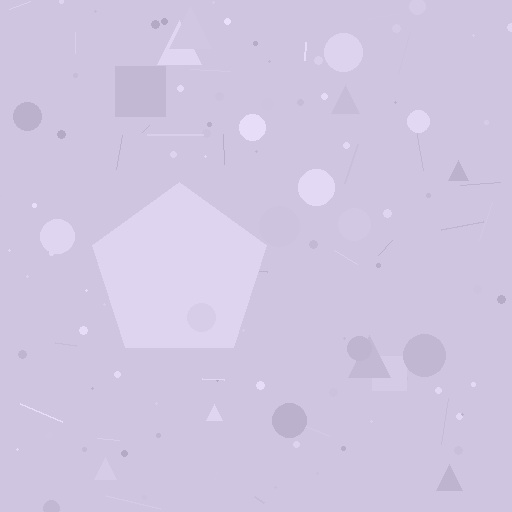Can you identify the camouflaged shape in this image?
The camouflaged shape is a pentagon.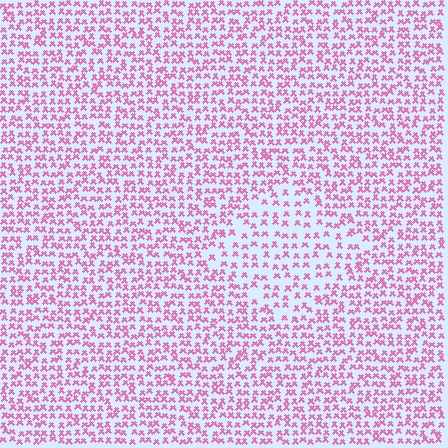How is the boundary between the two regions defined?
The boundary is defined by a change in element density (approximately 1.7x ratio). All elements are the same color, size, and shape.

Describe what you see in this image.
The image contains small pink elements arranged at two different densities. A diamond-shaped region is visible where the elements are less densely packed than the surrounding area.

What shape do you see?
I see a diamond.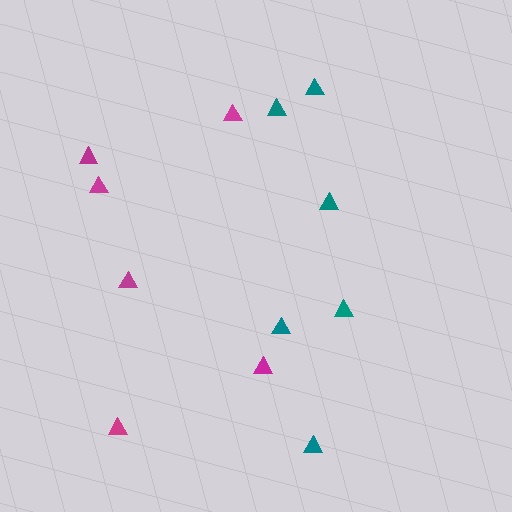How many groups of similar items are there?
There are 2 groups: one group of magenta triangles (6) and one group of teal triangles (6).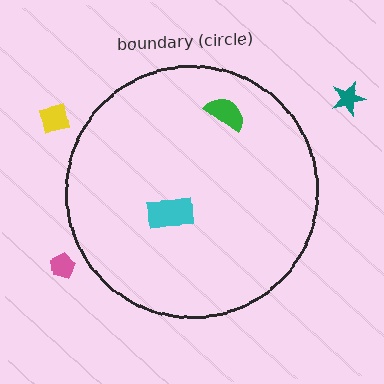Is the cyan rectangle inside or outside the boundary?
Inside.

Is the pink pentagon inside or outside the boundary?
Outside.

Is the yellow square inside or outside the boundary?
Outside.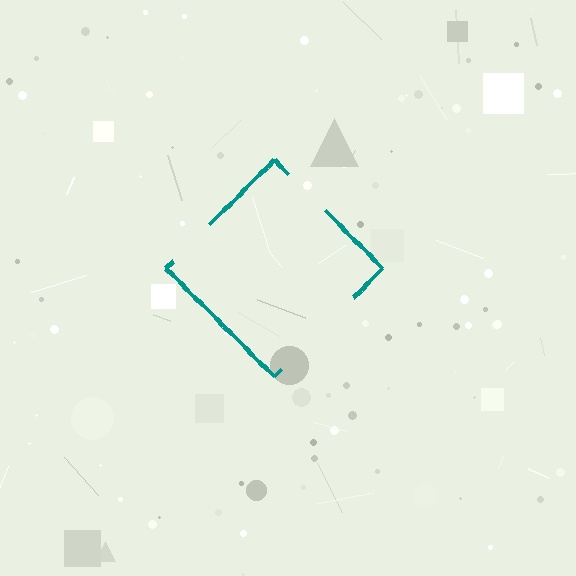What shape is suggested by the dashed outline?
The dashed outline suggests a diamond.